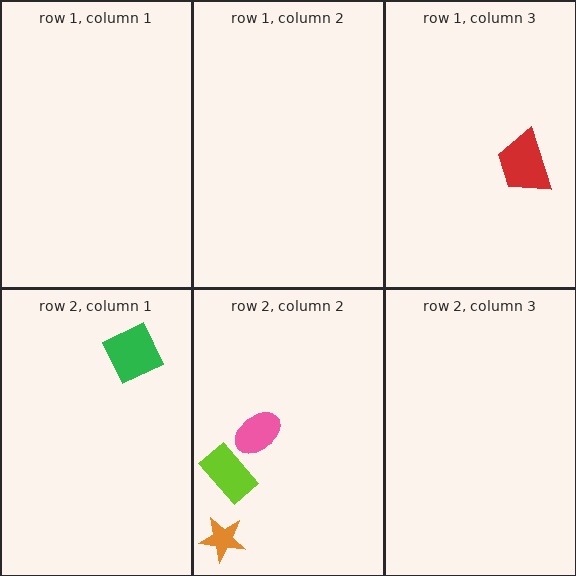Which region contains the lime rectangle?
The row 2, column 2 region.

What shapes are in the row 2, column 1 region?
The green diamond.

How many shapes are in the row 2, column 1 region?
1.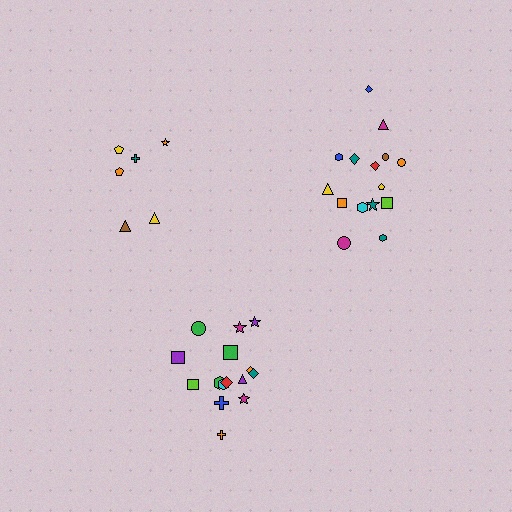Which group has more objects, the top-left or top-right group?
The top-right group.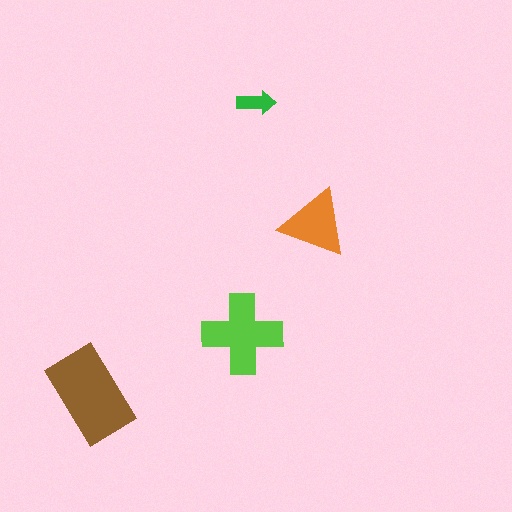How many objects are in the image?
There are 4 objects in the image.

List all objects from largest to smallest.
The brown rectangle, the lime cross, the orange triangle, the green arrow.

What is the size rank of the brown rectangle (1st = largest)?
1st.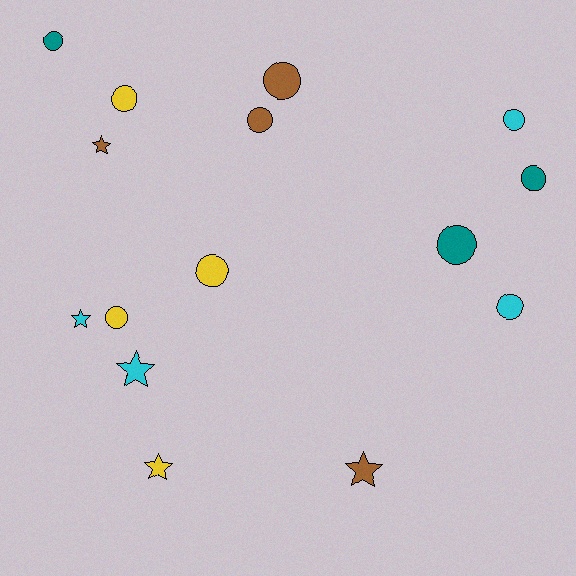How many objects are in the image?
There are 15 objects.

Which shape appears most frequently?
Circle, with 10 objects.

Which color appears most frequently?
Brown, with 4 objects.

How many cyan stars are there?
There are 2 cyan stars.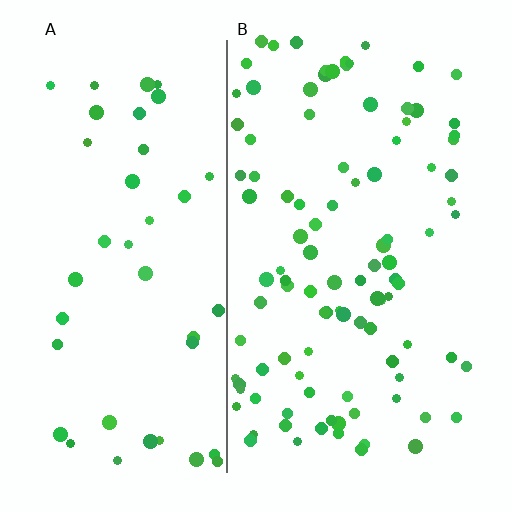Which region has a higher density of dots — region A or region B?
B (the right).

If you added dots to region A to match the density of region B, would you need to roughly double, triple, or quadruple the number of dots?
Approximately double.